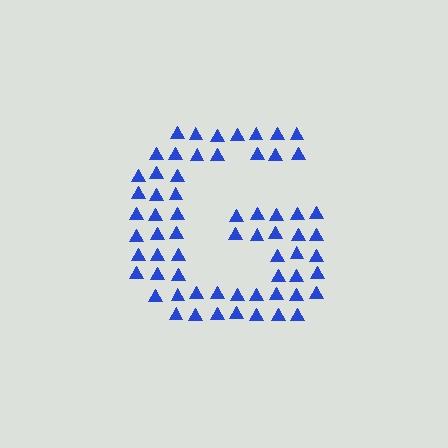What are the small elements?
The small elements are triangles.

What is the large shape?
The large shape is the letter G.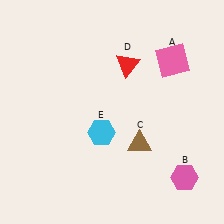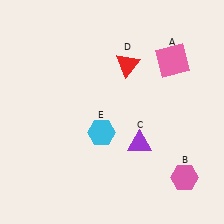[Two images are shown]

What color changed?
The triangle (C) changed from brown in Image 1 to purple in Image 2.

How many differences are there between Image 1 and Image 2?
There is 1 difference between the two images.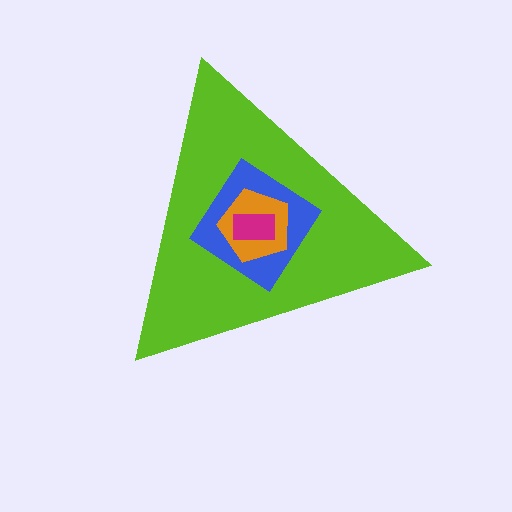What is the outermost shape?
The lime triangle.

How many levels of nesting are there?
4.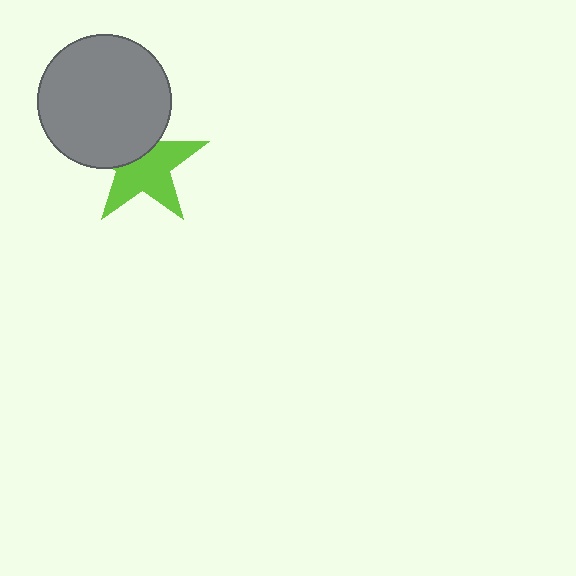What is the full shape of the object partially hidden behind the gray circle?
The partially hidden object is a lime star.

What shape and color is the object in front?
The object in front is a gray circle.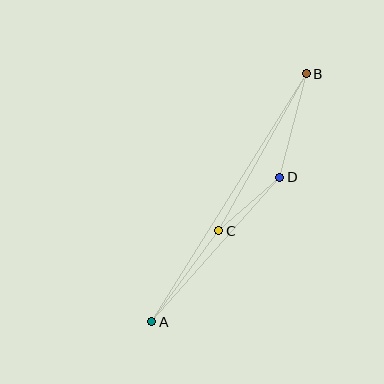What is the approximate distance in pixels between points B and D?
The distance between B and D is approximately 107 pixels.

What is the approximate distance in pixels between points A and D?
The distance between A and D is approximately 193 pixels.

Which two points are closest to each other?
Points C and D are closest to each other.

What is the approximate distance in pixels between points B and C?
The distance between B and C is approximately 180 pixels.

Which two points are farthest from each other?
Points A and B are farthest from each other.